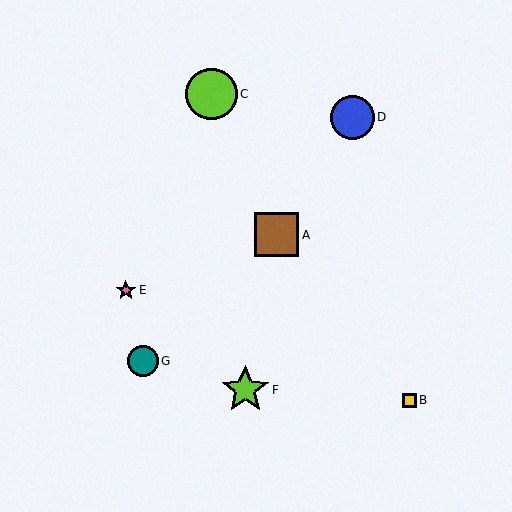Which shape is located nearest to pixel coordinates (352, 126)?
The blue circle (labeled D) at (352, 117) is nearest to that location.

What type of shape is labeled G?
Shape G is a teal circle.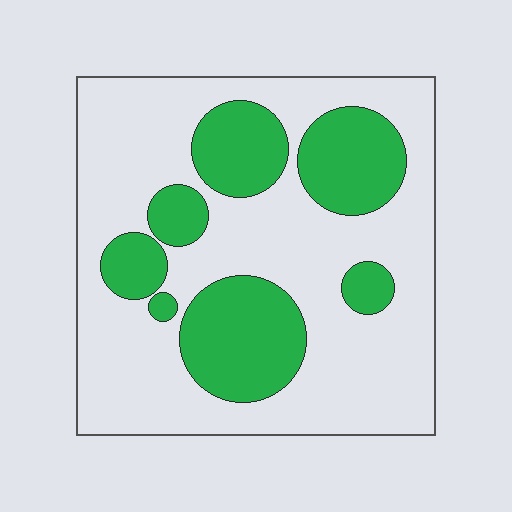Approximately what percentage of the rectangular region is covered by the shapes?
Approximately 30%.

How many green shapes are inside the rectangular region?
7.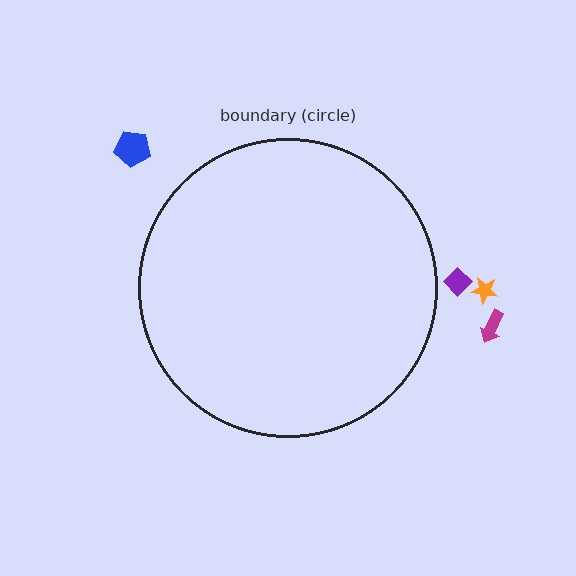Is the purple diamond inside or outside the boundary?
Outside.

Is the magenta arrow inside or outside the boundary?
Outside.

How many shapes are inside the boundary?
0 inside, 4 outside.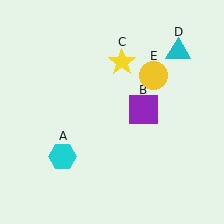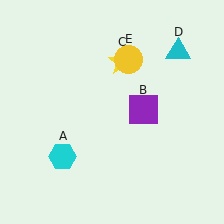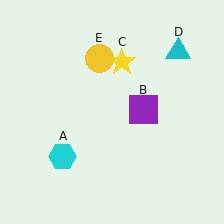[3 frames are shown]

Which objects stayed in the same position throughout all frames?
Cyan hexagon (object A) and purple square (object B) and yellow star (object C) and cyan triangle (object D) remained stationary.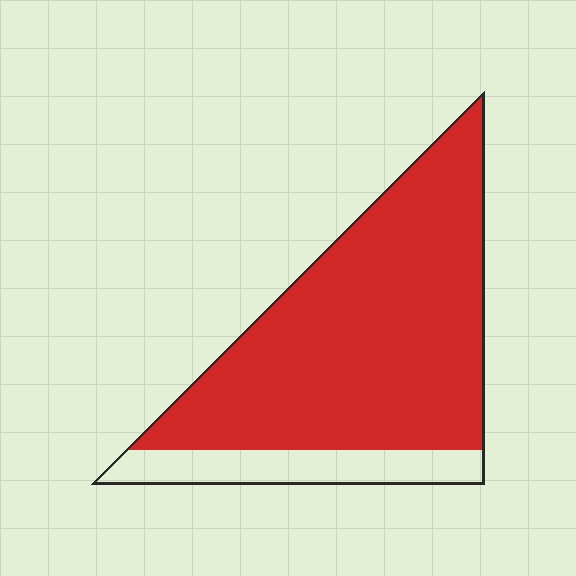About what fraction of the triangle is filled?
About five sixths (5/6).